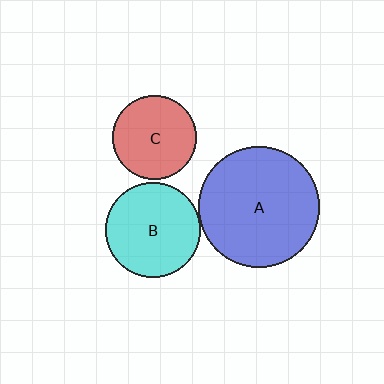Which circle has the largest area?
Circle A (blue).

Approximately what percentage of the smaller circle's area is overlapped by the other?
Approximately 5%.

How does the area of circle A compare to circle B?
Approximately 1.6 times.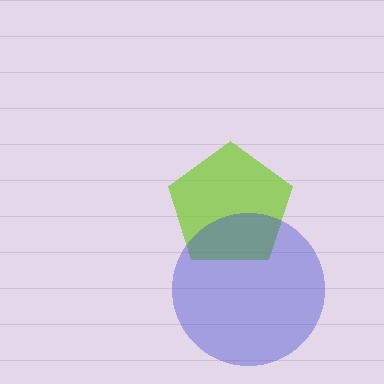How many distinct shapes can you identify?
There are 2 distinct shapes: a lime pentagon, a blue circle.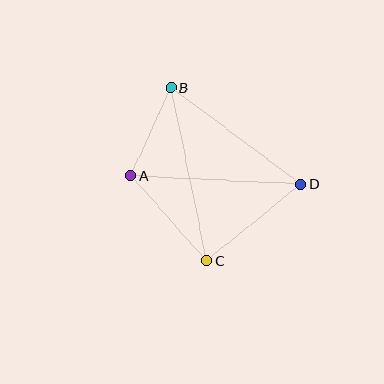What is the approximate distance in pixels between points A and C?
The distance between A and C is approximately 114 pixels.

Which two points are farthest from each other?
Points B and C are farthest from each other.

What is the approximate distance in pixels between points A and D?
The distance between A and D is approximately 170 pixels.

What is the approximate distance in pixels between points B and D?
The distance between B and D is approximately 162 pixels.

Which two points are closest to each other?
Points A and B are closest to each other.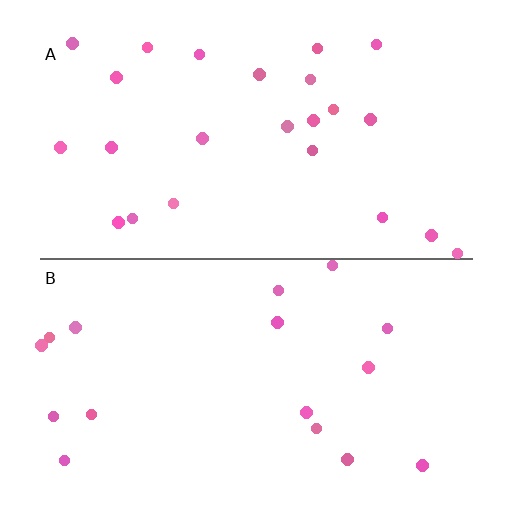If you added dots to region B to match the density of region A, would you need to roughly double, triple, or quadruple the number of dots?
Approximately double.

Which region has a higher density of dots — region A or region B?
A (the top).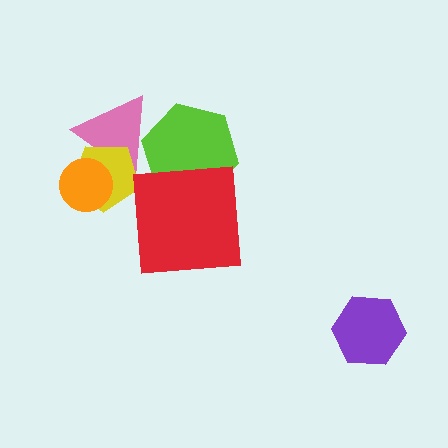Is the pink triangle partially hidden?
Yes, it is partially covered by another shape.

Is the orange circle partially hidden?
No, no other shape covers it.